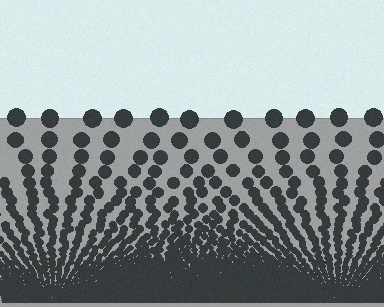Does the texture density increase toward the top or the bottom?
Density increases toward the bottom.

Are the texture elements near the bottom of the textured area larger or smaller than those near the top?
Smaller. The gradient is inverted — elements near the bottom are smaller and denser.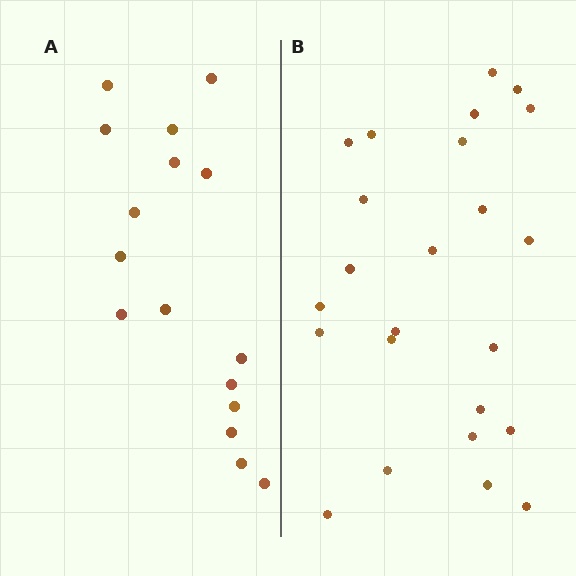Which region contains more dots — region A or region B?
Region B (the right region) has more dots.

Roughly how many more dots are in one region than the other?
Region B has roughly 8 or so more dots than region A.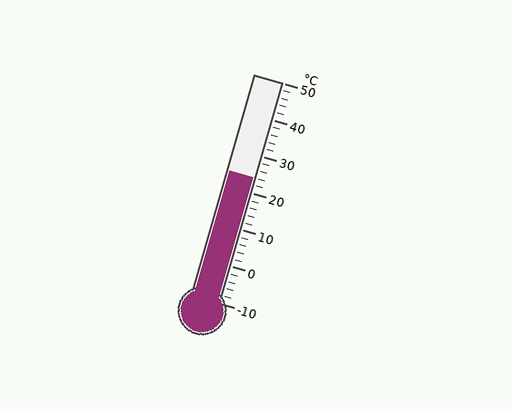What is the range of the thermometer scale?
The thermometer scale ranges from -10°C to 50°C.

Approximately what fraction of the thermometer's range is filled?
The thermometer is filled to approximately 55% of its range.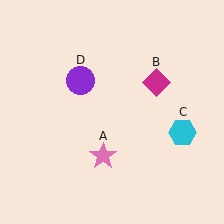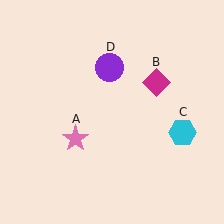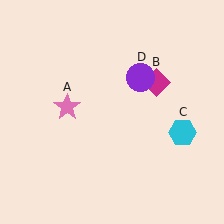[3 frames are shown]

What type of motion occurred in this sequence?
The pink star (object A), purple circle (object D) rotated clockwise around the center of the scene.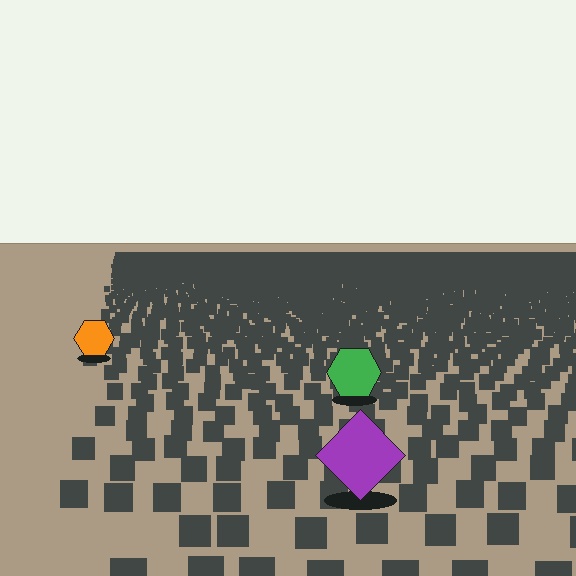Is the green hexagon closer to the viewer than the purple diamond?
No. The purple diamond is closer — you can tell from the texture gradient: the ground texture is coarser near it.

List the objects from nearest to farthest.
From nearest to farthest: the purple diamond, the green hexagon, the orange hexagon.